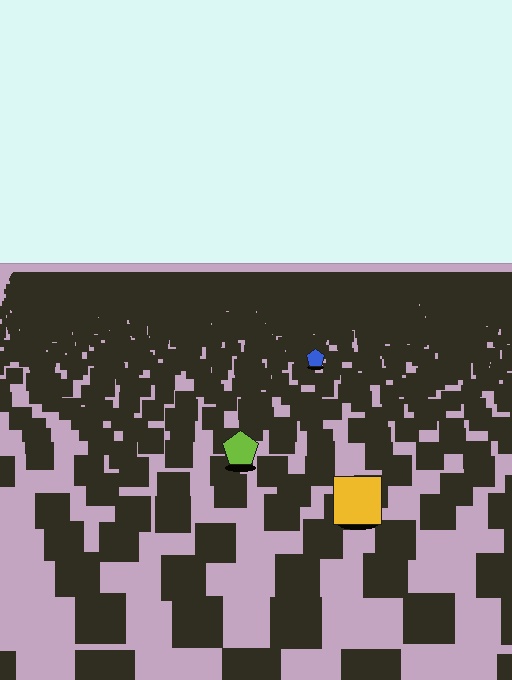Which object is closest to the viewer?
The yellow square is closest. The texture marks near it are larger and more spread out.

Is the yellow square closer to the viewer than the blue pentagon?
Yes. The yellow square is closer — you can tell from the texture gradient: the ground texture is coarser near it.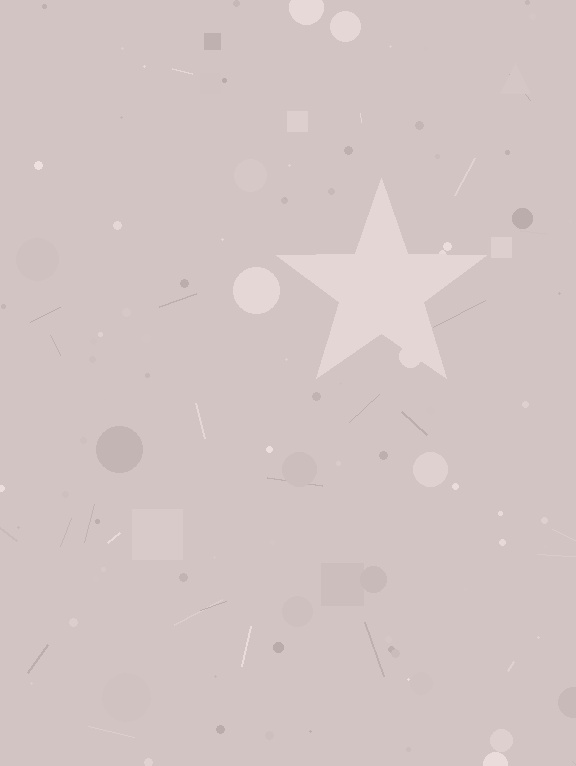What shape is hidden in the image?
A star is hidden in the image.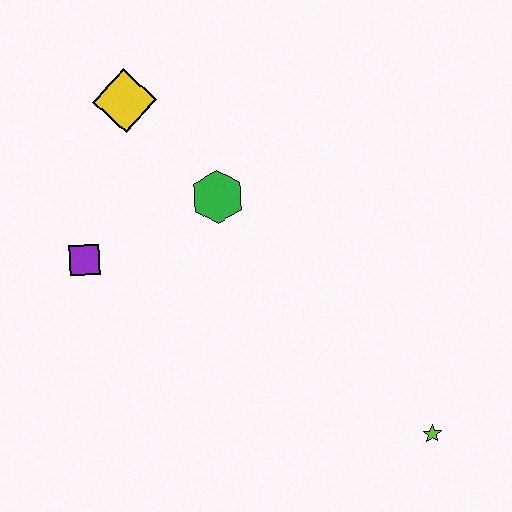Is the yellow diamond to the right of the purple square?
Yes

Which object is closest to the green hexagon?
The yellow diamond is closest to the green hexagon.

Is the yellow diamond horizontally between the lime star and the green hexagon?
No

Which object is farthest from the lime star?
The yellow diamond is farthest from the lime star.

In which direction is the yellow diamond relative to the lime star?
The yellow diamond is above the lime star.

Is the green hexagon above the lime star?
Yes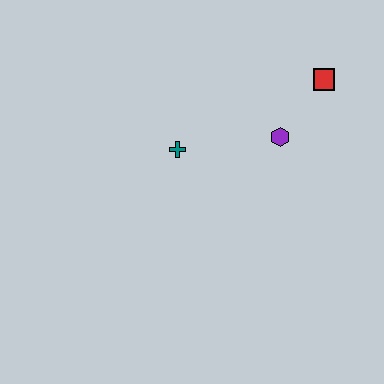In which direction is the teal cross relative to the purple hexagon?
The teal cross is to the left of the purple hexagon.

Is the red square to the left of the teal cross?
No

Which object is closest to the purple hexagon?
The red square is closest to the purple hexagon.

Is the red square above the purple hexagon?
Yes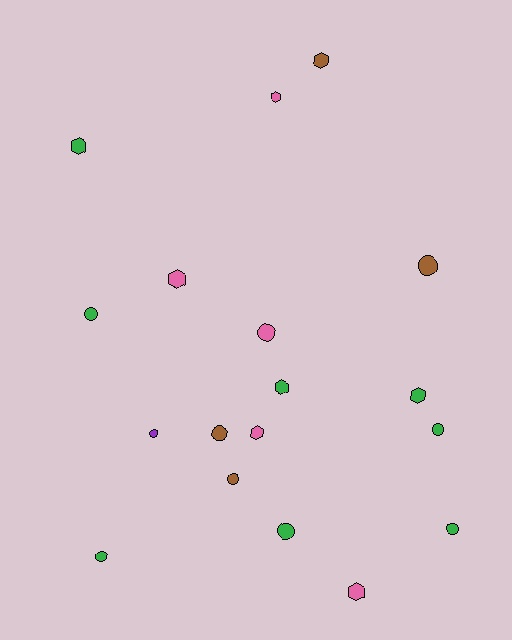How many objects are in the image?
There are 18 objects.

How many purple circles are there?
There is 1 purple circle.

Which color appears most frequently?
Green, with 8 objects.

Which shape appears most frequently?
Circle, with 10 objects.